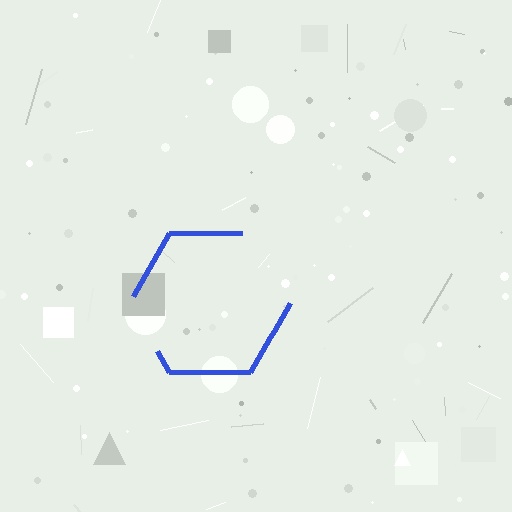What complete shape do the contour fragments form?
The contour fragments form a hexagon.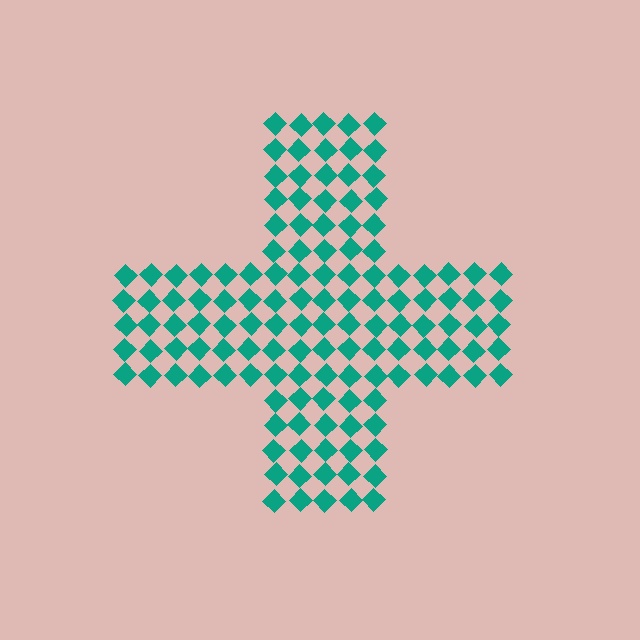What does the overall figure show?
The overall figure shows a cross.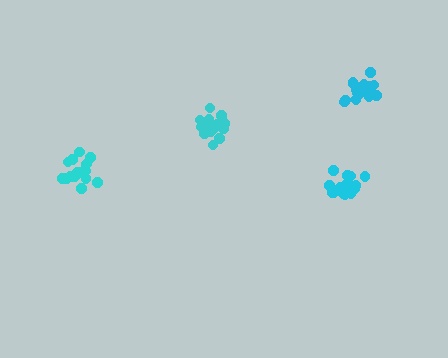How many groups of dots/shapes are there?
There are 4 groups.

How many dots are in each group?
Group 1: 20 dots, Group 2: 18 dots, Group 3: 20 dots, Group 4: 17 dots (75 total).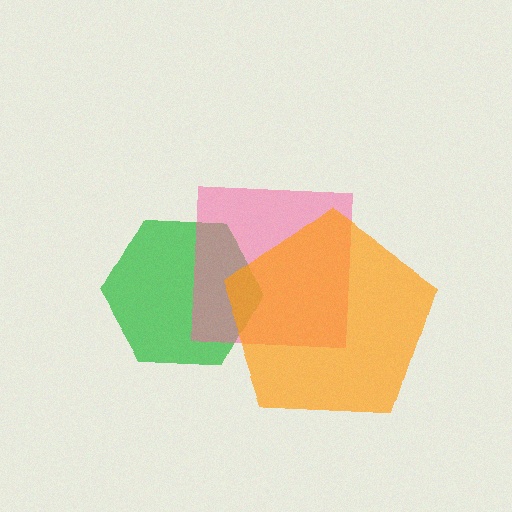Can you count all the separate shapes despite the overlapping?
Yes, there are 3 separate shapes.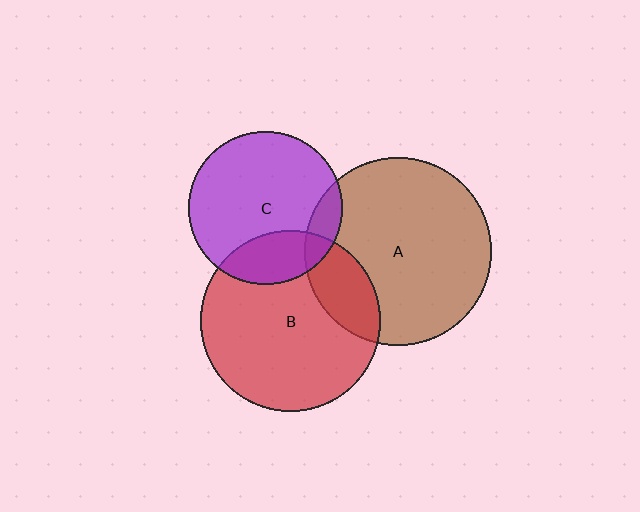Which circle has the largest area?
Circle A (brown).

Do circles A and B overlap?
Yes.